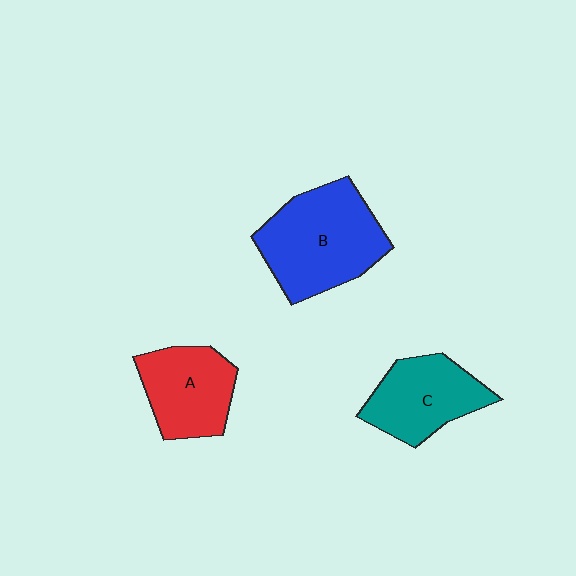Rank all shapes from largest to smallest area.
From largest to smallest: B (blue), C (teal), A (red).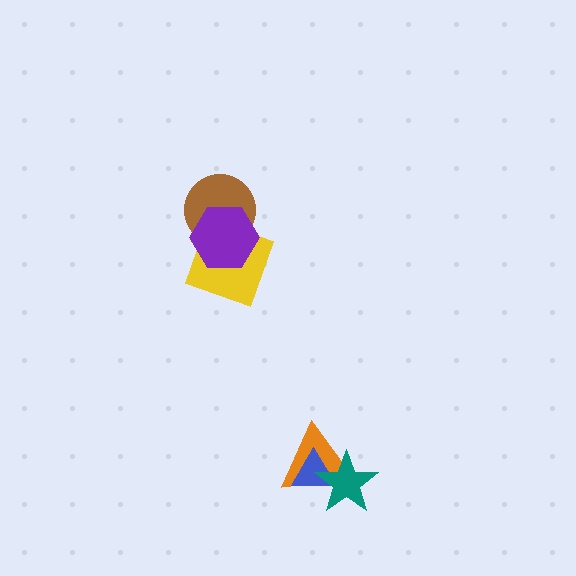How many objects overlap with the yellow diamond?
2 objects overlap with the yellow diamond.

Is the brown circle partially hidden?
Yes, it is partially covered by another shape.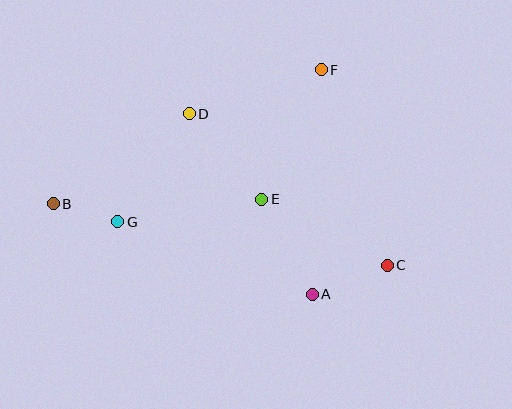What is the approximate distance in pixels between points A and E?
The distance between A and E is approximately 107 pixels.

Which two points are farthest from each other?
Points B and C are farthest from each other.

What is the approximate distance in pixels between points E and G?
The distance between E and G is approximately 145 pixels.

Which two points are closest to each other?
Points B and G are closest to each other.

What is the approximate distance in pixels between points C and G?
The distance between C and G is approximately 273 pixels.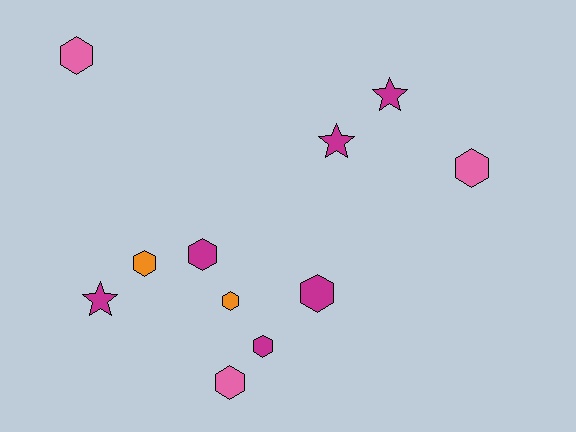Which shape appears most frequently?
Hexagon, with 8 objects.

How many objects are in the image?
There are 11 objects.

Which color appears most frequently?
Magenta, with 6 objects.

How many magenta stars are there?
There are 3 magenta stars.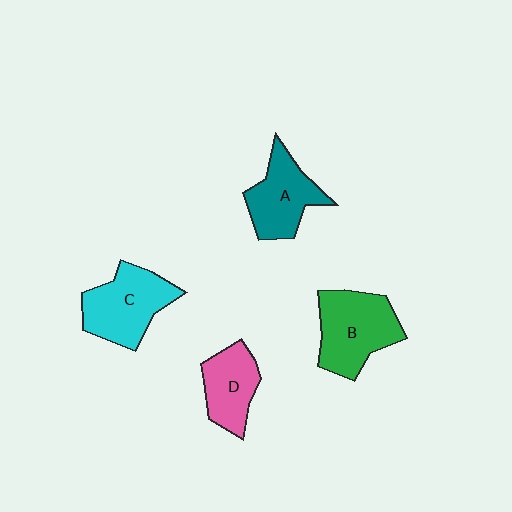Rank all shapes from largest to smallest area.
From largest to smallest: B (green), C (cyan), A (teal), D (pink).